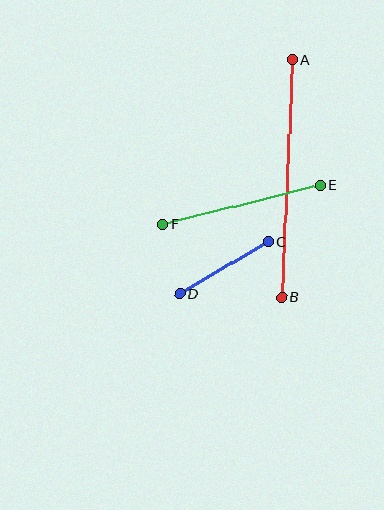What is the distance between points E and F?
The distance is approximately 162 pixels.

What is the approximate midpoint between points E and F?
The midpoint is at approximately (242, 204) pixels.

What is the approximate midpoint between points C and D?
The midpoint is at approximately (224, 268) pixels.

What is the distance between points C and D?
The distance is approximately 103 pixels.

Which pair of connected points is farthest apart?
Points A and B are farthest apart.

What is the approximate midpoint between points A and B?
The midpoint is at approximately (287, 179) pixels.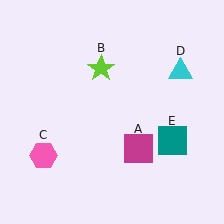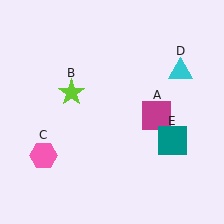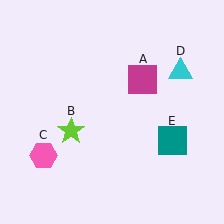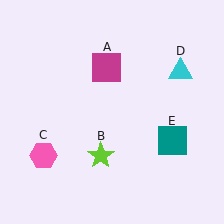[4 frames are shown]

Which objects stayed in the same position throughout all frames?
Pink hexagon (object C) and cyan triangle (object D) and teal square (object E) remained stationary.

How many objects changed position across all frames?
2 objects changed position: magenta square (object A), lime star (object B).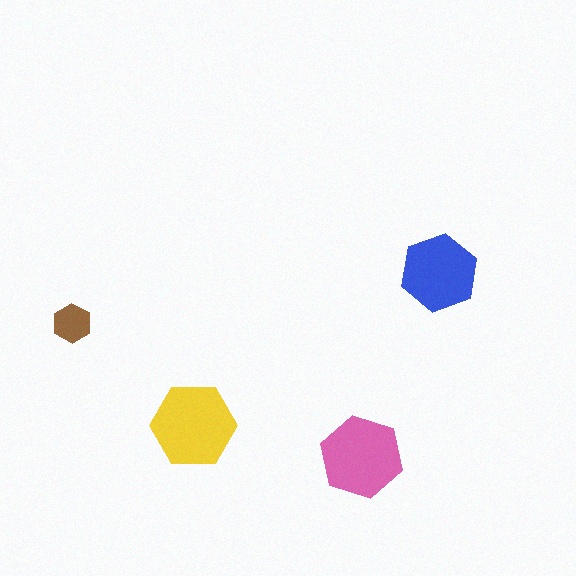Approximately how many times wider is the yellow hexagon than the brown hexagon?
About 2 times wider.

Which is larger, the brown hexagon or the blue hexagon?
The blue one.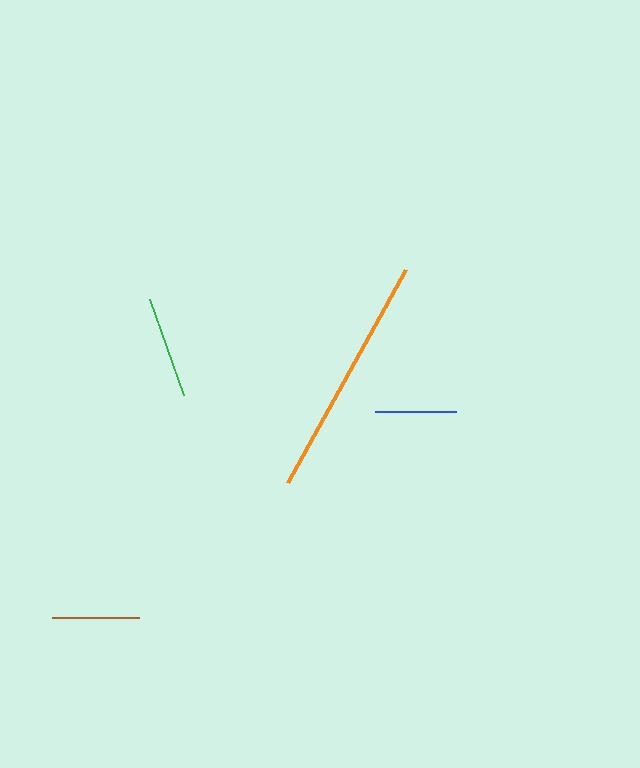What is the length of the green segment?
The green segment is approximately 103 pixels long.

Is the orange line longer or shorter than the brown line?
The orange line is longer than the brown line.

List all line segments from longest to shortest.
From longest to shortest: orange, green, brown, blue.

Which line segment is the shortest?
The blue line is the shortest at approximately 81 pixels.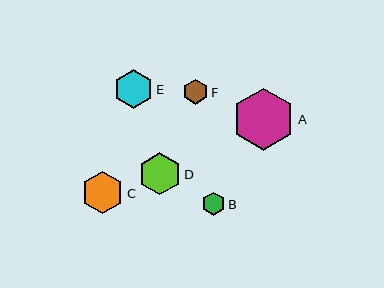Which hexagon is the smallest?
Hexagon B is the smallest with a size of approximately 24 pixels.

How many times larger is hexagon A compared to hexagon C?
Hexagon A is approximately 1.5 times the size of hexagon C.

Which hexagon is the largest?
Hexagon A is the largest with a size of approximately 62 pixels.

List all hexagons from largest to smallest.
From largest to smallest: A, D, C, E, F, B.